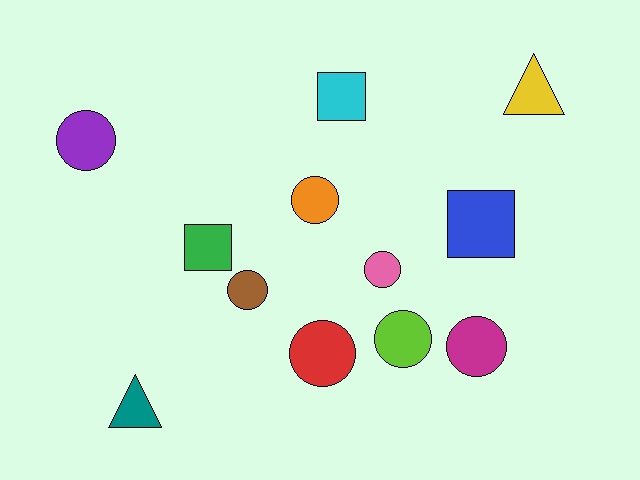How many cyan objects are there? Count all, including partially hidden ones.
There is 1 cyan object.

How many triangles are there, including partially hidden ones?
There are 2 triangles.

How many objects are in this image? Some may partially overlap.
There are 12 objects.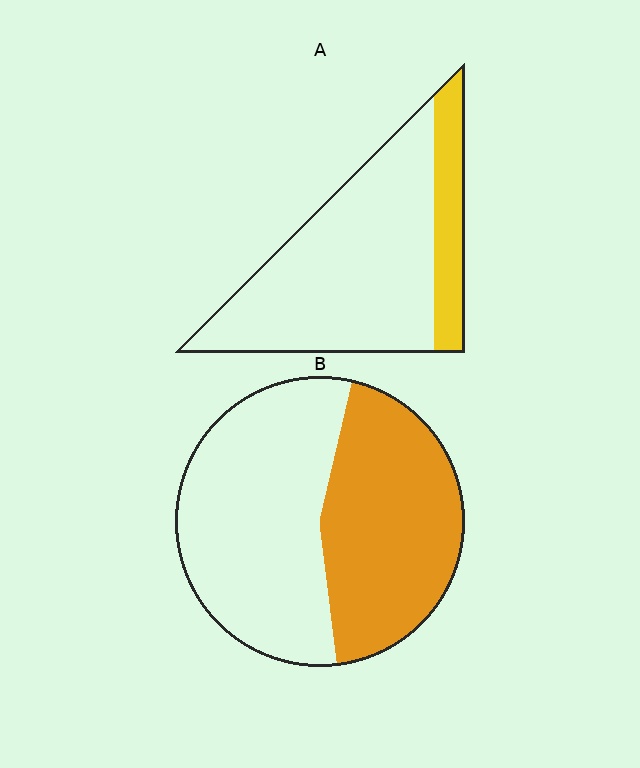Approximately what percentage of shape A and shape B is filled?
A is approximately 20% and B is approximately 45%.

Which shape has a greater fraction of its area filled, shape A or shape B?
Shape B.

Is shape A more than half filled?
No.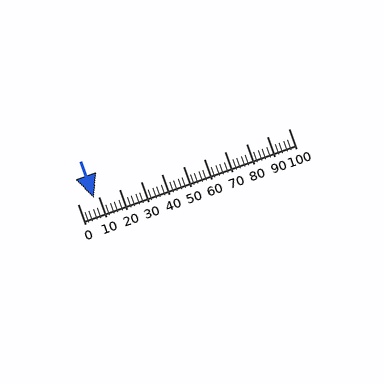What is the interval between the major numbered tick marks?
The major tick marks are spaced 10 units apart.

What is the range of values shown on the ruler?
The ruler shows values from 0 to 100.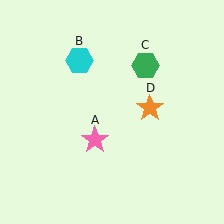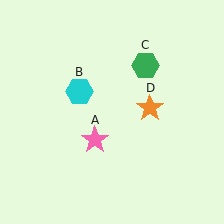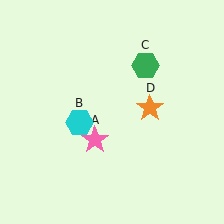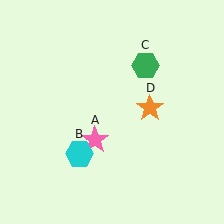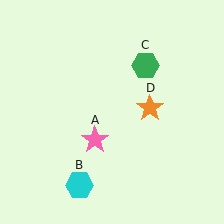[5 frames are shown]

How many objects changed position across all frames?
1 object changed position: cyan hexagon (object B).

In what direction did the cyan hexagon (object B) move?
The cyan hexagon (object B) moved down.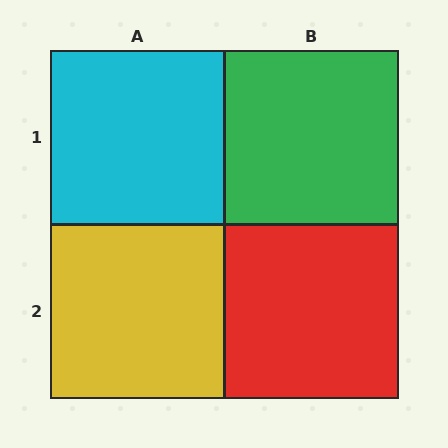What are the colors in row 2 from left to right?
Yellow, red.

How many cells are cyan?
1 cell is cyan.